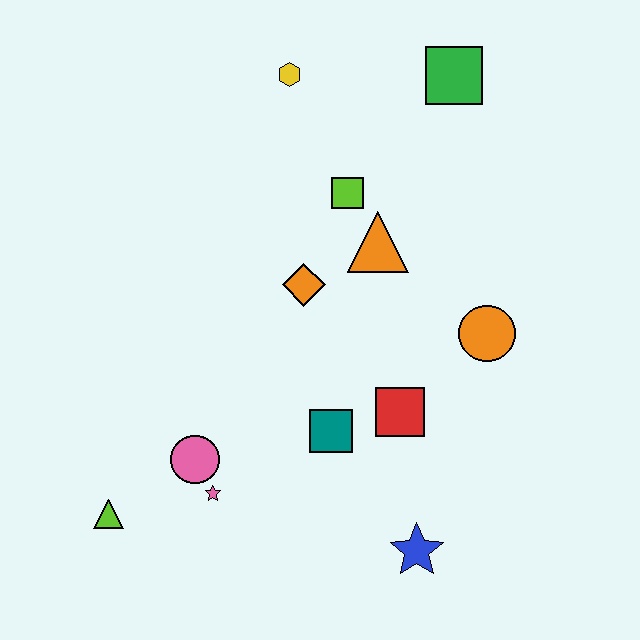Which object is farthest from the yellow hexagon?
The blue star is farthest from the yellow hexagon.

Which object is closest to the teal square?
The red square is closest to the teal square.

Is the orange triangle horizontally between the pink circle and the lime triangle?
No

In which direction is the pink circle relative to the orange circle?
The pink circle is to the left of the orange circle.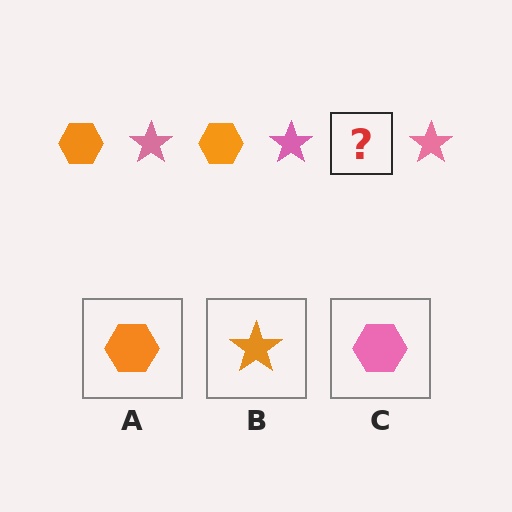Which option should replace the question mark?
Option A.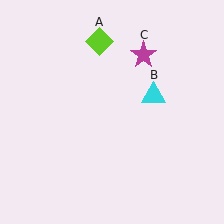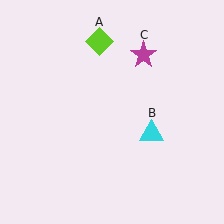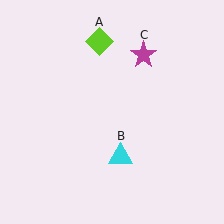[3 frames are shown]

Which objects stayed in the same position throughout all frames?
Lime diamond (object A) and magenta star (object C) remained stationary.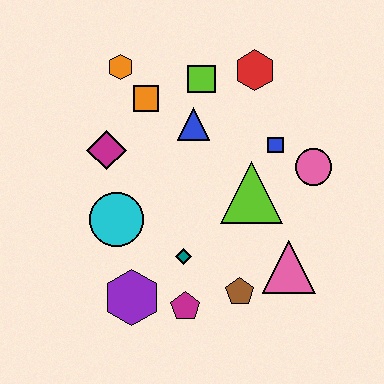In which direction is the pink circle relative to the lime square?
The pink circle is to the right of the lime square.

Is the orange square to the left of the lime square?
Yes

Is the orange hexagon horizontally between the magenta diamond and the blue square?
Yes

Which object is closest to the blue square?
The pink circle is closest to the blue square.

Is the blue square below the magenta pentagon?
No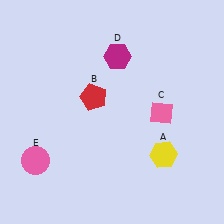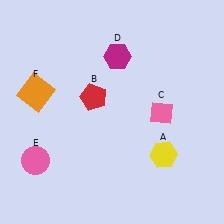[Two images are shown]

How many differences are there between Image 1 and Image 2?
There is 1 difference between the two images.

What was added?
An orange square (F) was added in Image 2.